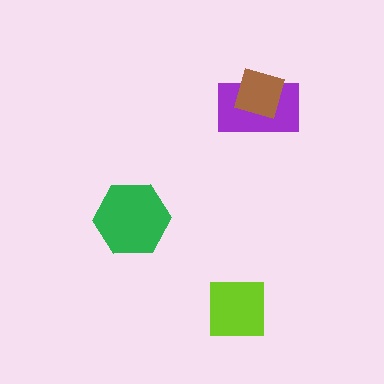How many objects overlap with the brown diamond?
1 object overlaps with the brown diamond.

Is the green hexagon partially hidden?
No, no other shape covers it.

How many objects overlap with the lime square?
0 objects overlap with the lime square.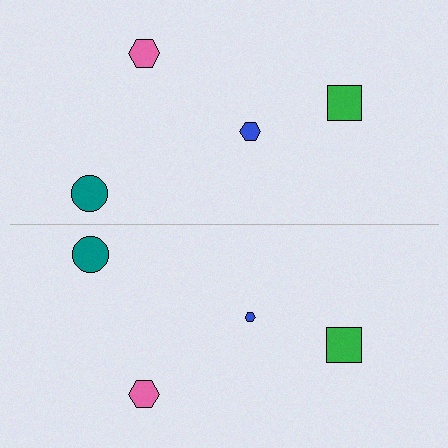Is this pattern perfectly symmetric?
No, the pattern is not perfectly symmetric. The blue hexagon on the bottom side has a different size than its mirror counterpart.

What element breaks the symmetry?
The blue hexagon on the bottom side has a different size than its mirror counterpart.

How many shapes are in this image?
There are 8 shapes in this image.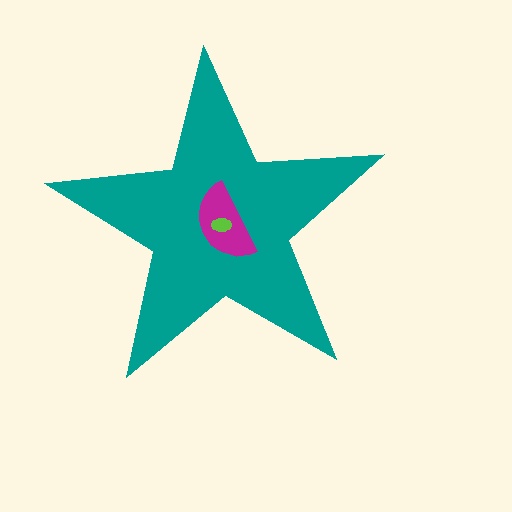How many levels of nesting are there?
3.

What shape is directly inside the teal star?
The magenta semicircle.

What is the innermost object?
The lime ellipse.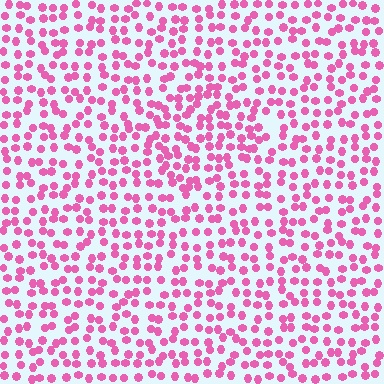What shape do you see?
I see a diamond.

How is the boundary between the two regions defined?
The boundary is defined by a change in element density (approximately 1.4x ratio). All elements are the same color, size, and shape.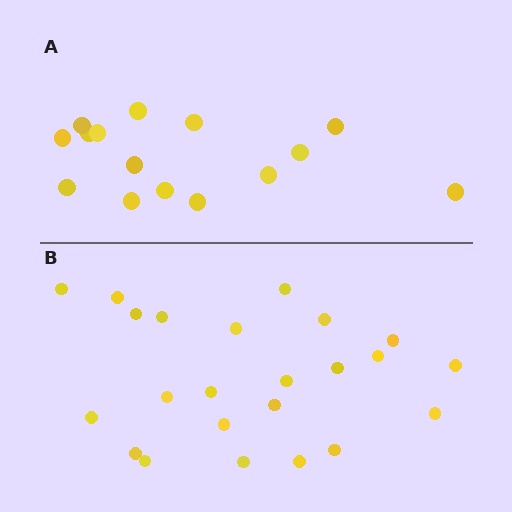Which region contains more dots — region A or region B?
Region B (the bottom region) has more dots.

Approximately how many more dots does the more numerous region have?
Region B has roughly 8 or so more dots than region A.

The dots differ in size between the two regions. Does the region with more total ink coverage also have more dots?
No. Region A has more total ink coverage because its dots are larger, but region B actually contains more individual dots. Total area can be misleading — the number of items is what matters here.